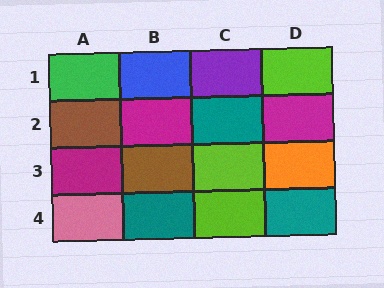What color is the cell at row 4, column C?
Lime.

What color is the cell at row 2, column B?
Magenta.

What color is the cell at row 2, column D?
Magenta.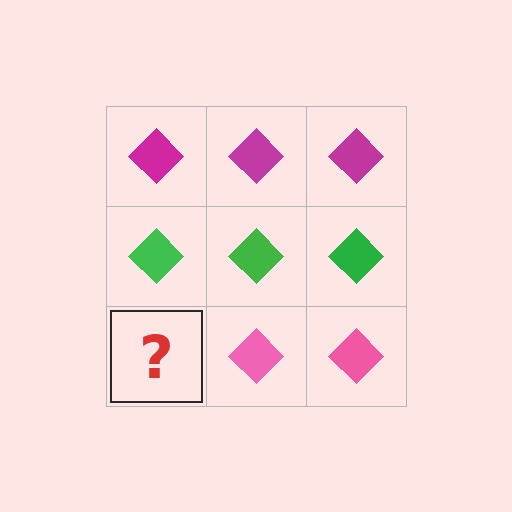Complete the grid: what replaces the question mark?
The question mark should be replaced with a pink diamond.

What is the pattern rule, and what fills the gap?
The rule is that each row has a consistent color. The gap should be filled with a pink diamond.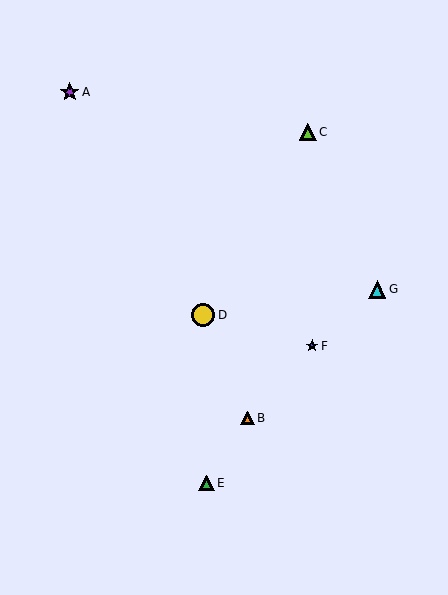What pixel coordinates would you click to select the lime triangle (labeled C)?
Click at (308, 132) to select the lime triangle C.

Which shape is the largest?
The yellow circle (labeled D) is the largest.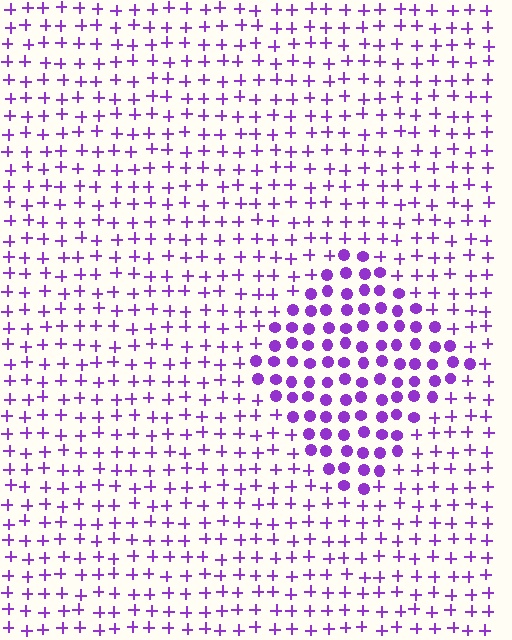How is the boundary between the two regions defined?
The boundary is defined by a change in element shape: circles inside vs. plus signs outside. All elements share the same color and spacing.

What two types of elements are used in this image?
The image uses circles inside the diamond region and plus signs outside it.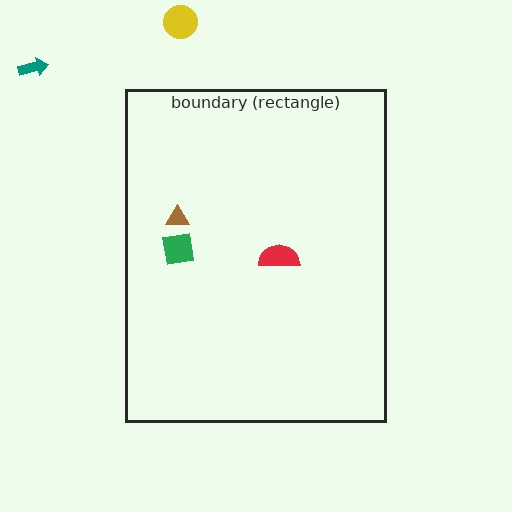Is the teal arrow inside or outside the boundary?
Outside.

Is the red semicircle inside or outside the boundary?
Inside.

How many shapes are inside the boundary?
3 inside, 2 outside.